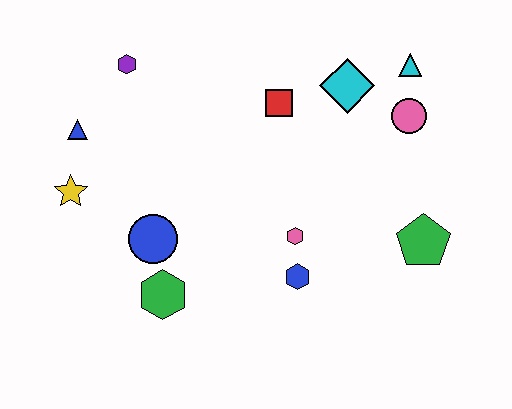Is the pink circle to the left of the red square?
No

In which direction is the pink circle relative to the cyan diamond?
The pink circle is to the right of the cyan diamond.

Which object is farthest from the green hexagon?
The cyan triangle is farthest from the green hexagon.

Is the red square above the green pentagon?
Yes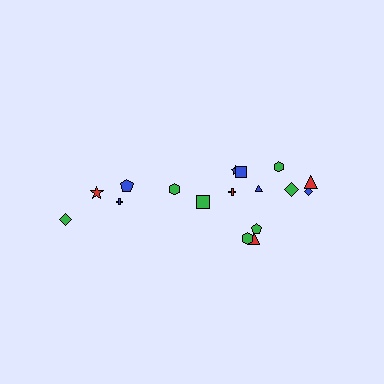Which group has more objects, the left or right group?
The right group.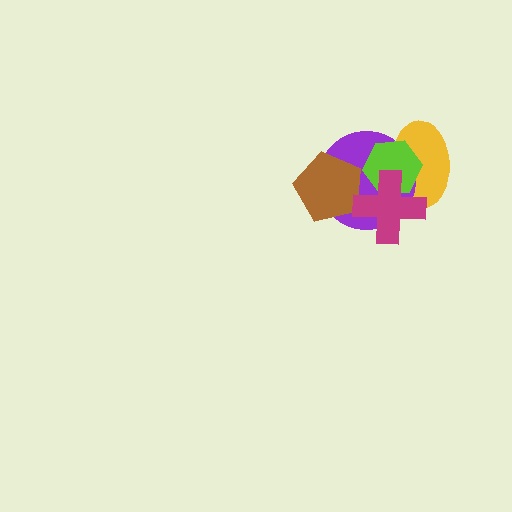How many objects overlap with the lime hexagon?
3 objects overlap with the lime hexagon.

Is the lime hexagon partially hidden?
Yes, it is partially covered by another shape.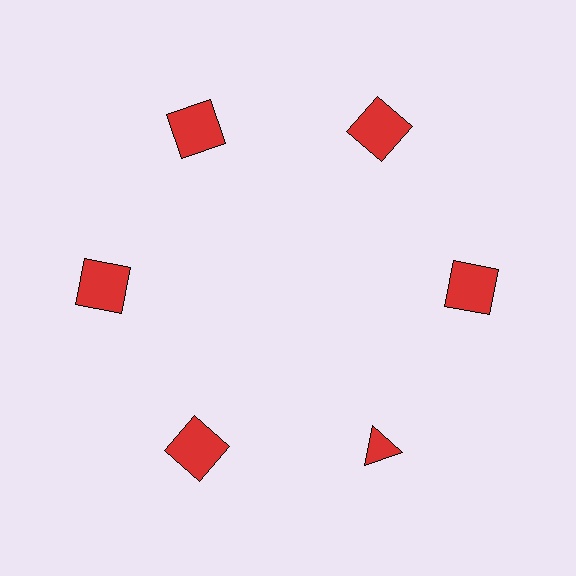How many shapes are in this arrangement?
There are 6 shapes arranged in a ring pattern.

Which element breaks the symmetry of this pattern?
The red triangle at roughly the 5 o'clock position breaks the symmetry. All other shapes are red squares.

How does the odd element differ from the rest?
It has a different shape: triangle instead of square.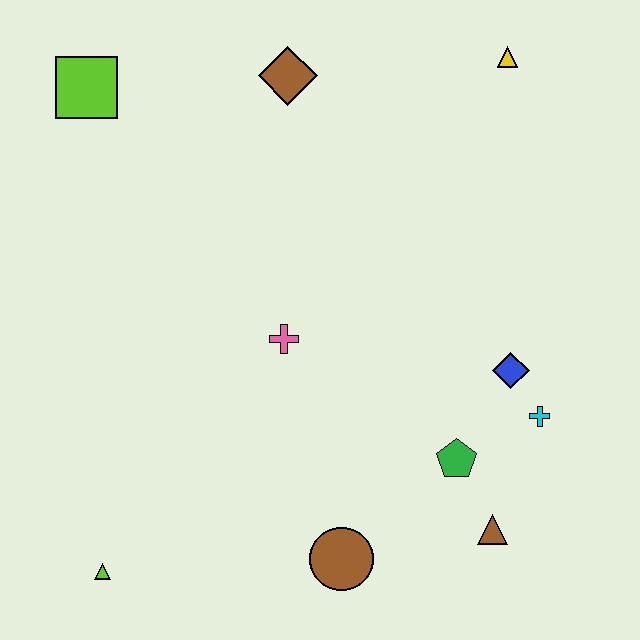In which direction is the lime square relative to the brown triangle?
The lime square is above the brown triangle.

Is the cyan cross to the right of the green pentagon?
Yes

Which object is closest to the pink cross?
The green pentagon is closest to the pink cross.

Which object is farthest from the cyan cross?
The lime square is farthest from the cyan cross.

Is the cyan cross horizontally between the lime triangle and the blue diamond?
No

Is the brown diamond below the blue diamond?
No